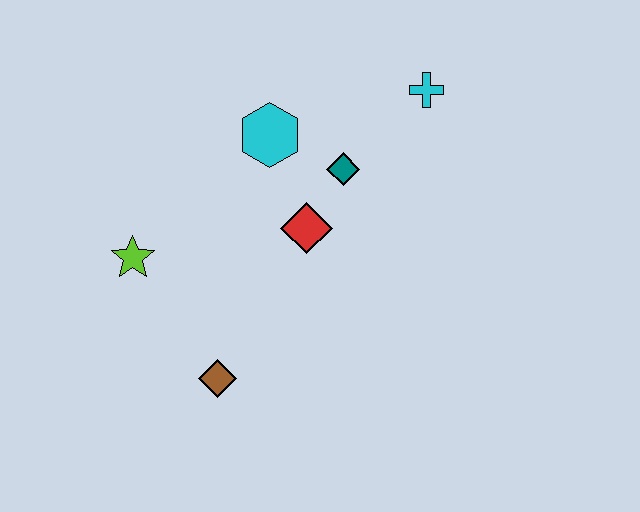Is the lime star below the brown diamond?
No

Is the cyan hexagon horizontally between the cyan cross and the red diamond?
No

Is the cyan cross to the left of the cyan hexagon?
No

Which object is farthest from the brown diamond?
The cyan cross is farthest from the brown diamond.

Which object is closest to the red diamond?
The teal diamond is closest to the red diamond.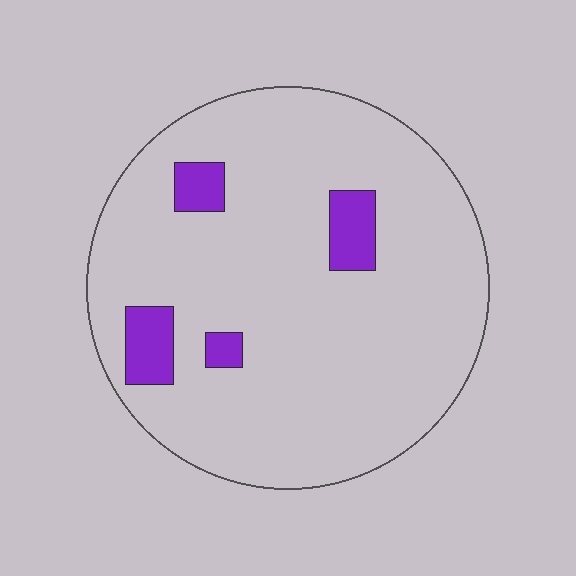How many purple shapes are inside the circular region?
4.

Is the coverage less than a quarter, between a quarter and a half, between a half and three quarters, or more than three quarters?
Less than a quarter.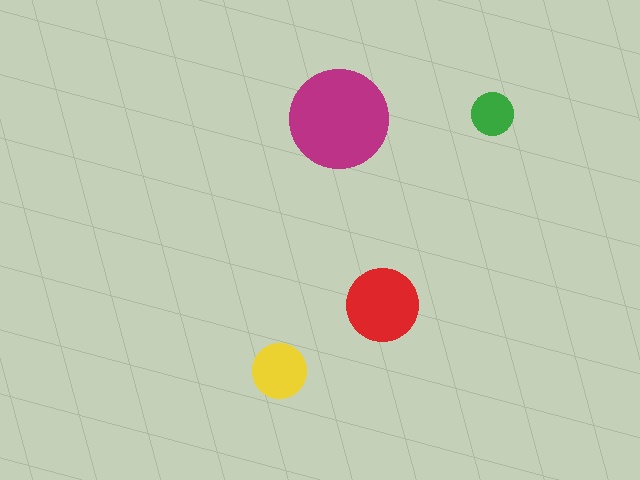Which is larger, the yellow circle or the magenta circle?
The magenta one.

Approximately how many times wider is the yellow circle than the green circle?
About 1.5 times wider.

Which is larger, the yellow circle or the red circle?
The red one.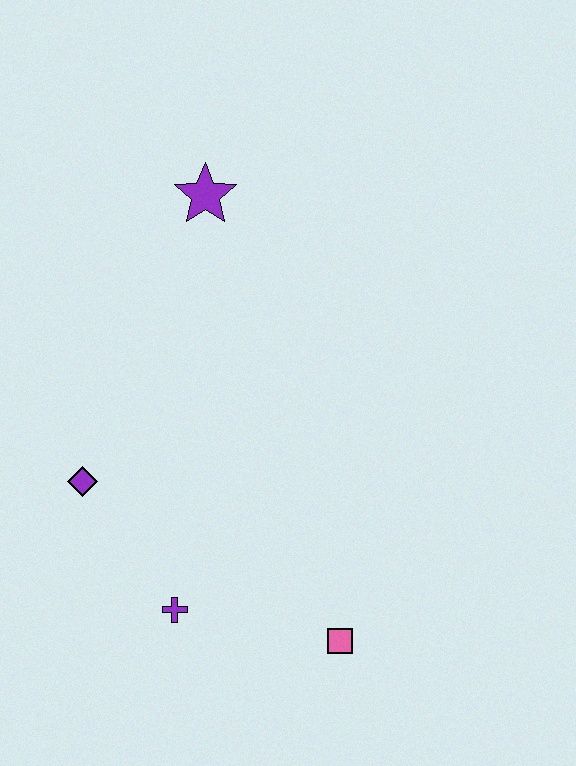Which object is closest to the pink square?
The purple cross is closest to the pink square.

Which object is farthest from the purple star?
The pink square is farthest from the purple star.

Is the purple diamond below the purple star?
Yes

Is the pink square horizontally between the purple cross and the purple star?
No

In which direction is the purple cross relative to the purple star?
The purple cross is below the purple star.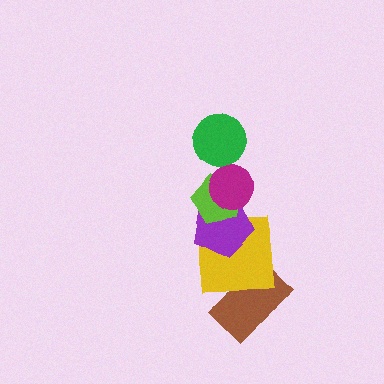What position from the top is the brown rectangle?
The brown rectangle is 6th from the top.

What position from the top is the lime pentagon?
The lime pentagon is 3rd from the top.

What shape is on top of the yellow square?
The purple pentagon is on top of the yellow square.